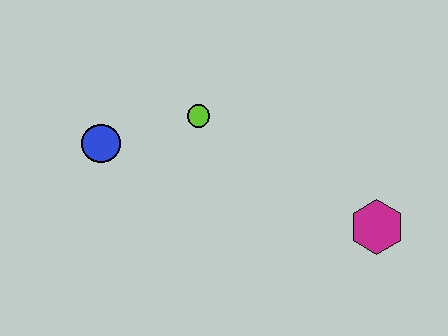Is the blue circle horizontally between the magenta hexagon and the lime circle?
No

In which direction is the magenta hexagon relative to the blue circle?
The magenta hexagon is to the right of the blue circle.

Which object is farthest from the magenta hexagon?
The blue circle is farthest from the magenta hexagon.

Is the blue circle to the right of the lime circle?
No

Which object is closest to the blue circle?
The lime circle is closest to the blue circle.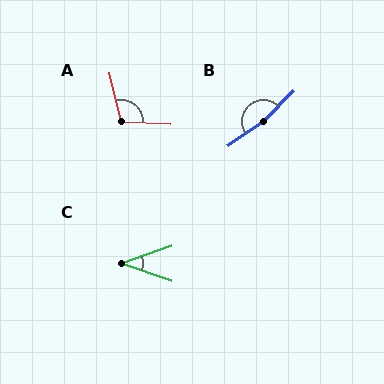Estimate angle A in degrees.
Approximately 107 degrees.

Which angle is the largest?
B, at approximately 170 degrees.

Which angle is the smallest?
C, at approximately 38 degrees.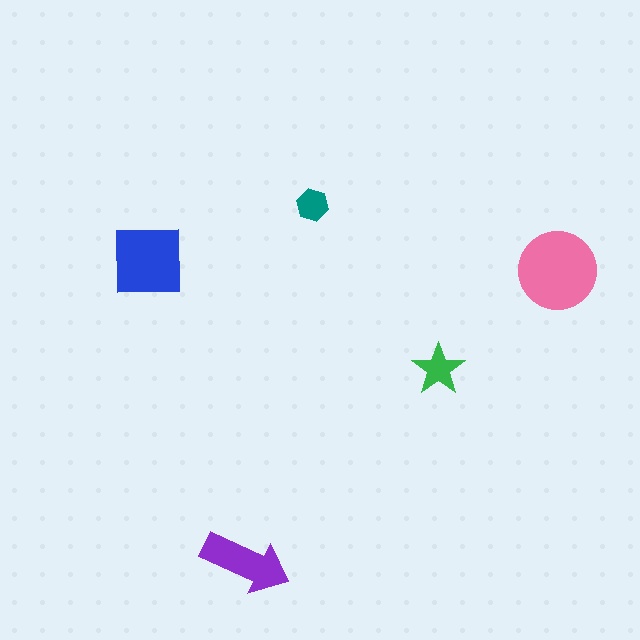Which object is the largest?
The pink circle.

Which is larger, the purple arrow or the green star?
The purple arrow.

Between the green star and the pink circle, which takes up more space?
The pink circle.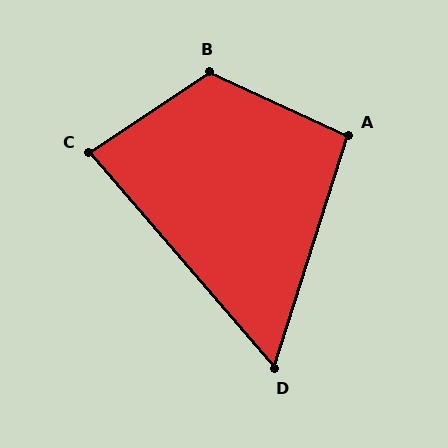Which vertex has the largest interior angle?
B, at approximately 122 degrees.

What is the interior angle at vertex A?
Approximately 97 degrees (obtuse).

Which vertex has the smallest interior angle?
D, at approximately 58 degrees.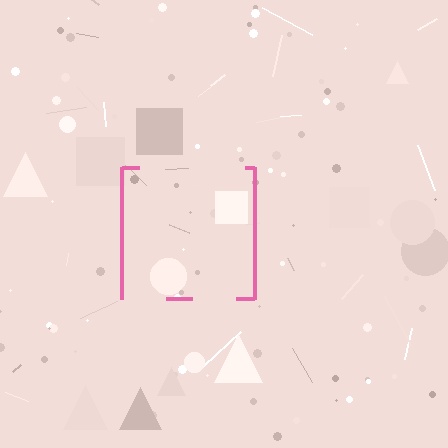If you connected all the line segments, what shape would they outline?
They would outline a square.